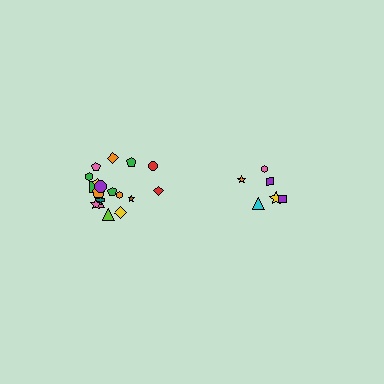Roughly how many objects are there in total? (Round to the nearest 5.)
Roughly 25 objects in total.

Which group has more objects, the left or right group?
The left group.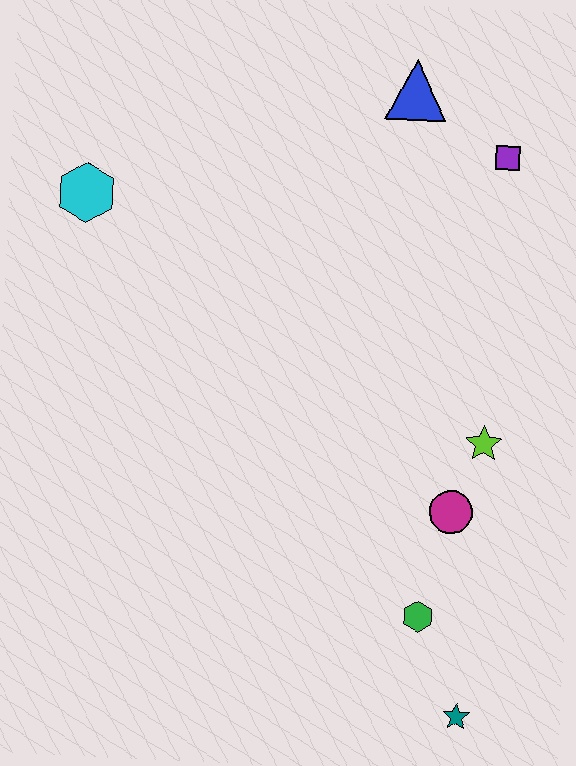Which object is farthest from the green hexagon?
The cyan hexagon is farthest from the green hexagon.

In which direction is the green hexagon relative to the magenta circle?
The green hexagon is below the magenta circle.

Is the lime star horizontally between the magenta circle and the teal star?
No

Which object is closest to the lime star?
The magenta circle is closest to the lime star.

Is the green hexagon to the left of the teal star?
Yes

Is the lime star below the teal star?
No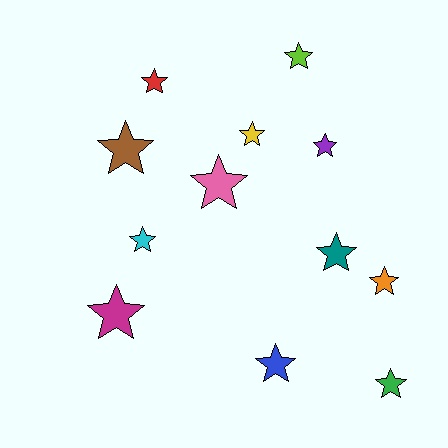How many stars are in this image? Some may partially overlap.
There are 12 stars.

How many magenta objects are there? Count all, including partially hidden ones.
There is 1 magenta object.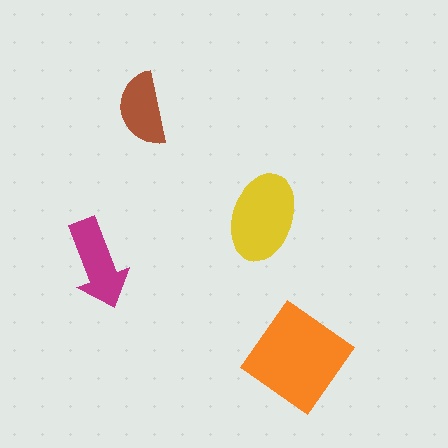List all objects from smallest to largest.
The brown semicircle, the magenta arrow, the yellow ellipse, the orange diamond.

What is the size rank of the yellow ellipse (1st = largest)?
2nd.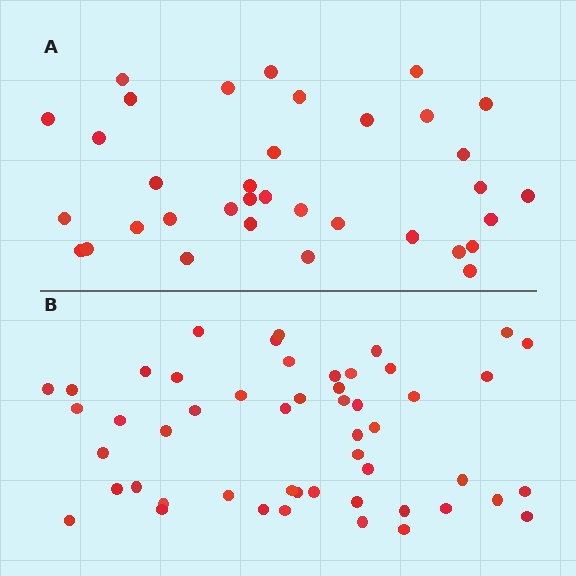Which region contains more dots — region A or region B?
Region B (the bottom region) has more dots.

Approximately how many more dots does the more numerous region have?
Region B has approximately 15 more dots than region A.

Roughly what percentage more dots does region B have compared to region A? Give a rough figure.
About 45% more.